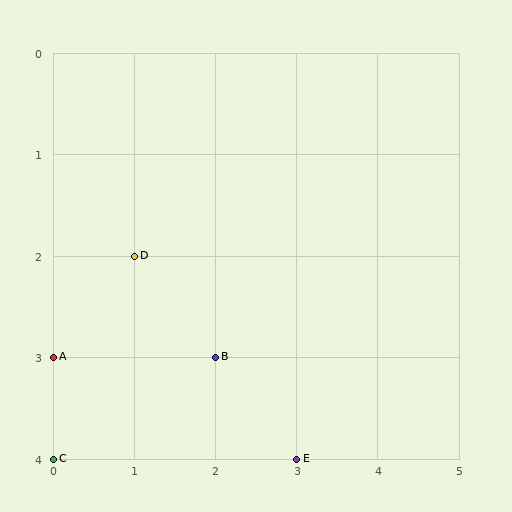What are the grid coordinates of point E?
Point E is at grid coordinates (3, 4).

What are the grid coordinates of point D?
Point D is at grid coordinates (1, 2).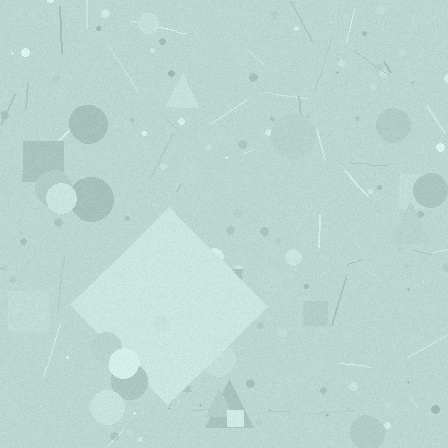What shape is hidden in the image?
A diamond is hidden in the image.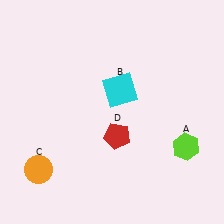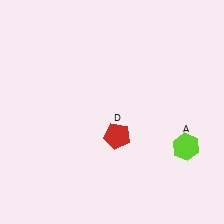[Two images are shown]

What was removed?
The cyan square (B), the orange circle (C) were removed in Image 2.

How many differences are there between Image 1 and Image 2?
There are 2 differences between the two images.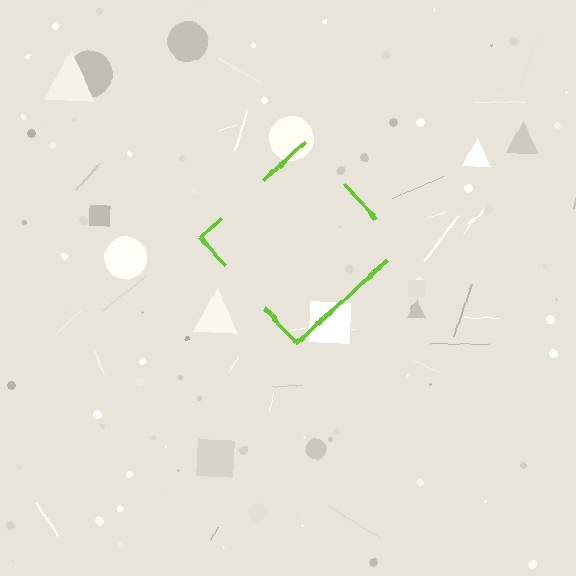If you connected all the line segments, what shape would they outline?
They would outline a diamond.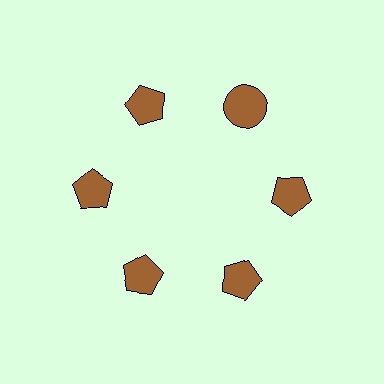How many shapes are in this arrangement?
There are 6 shapes arranged in a ring pattern.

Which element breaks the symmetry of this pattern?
The brown circle at roughly the 1 o'clock position breaks the symmetry. All other shapes are brown pentagons.